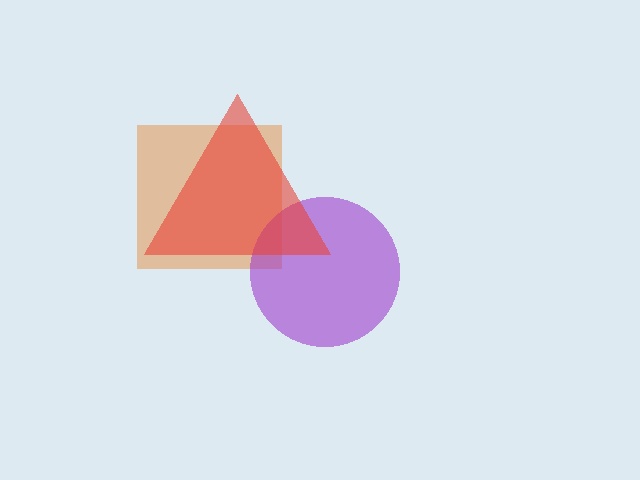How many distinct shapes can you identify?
There are 3 distinct shapes: an orange square, a purple circle, a red triangle.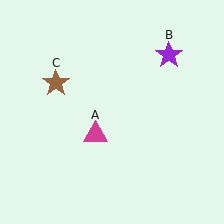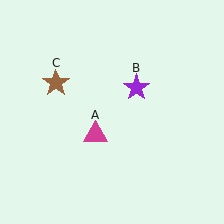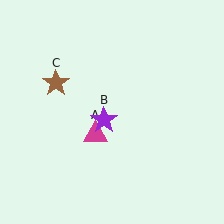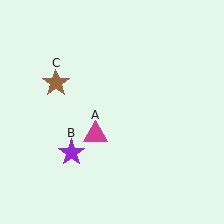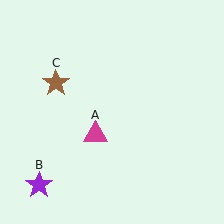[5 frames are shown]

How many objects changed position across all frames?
1 object changed position: purple star (object B).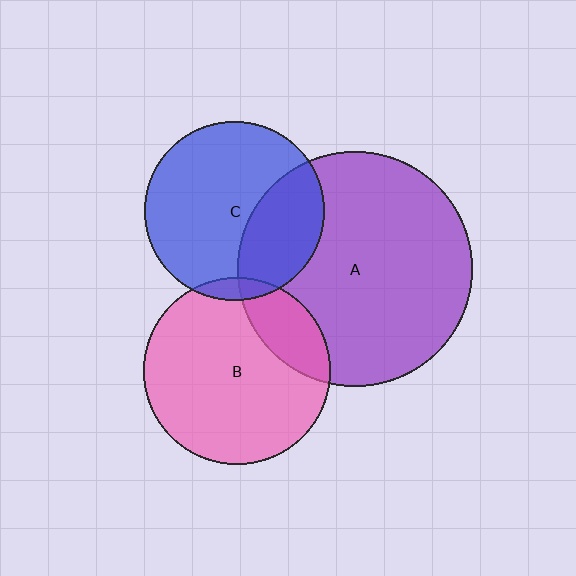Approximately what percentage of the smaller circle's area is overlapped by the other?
Approximately 5%.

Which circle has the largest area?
Circle A (purple).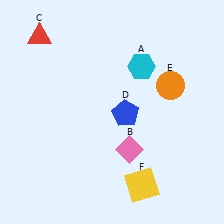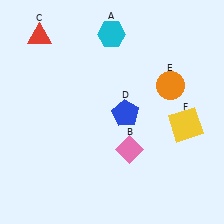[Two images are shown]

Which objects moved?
The objects that moved are: the cyan hexagon (A), the yellow square (F).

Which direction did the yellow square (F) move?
The yellow square (F) moved up.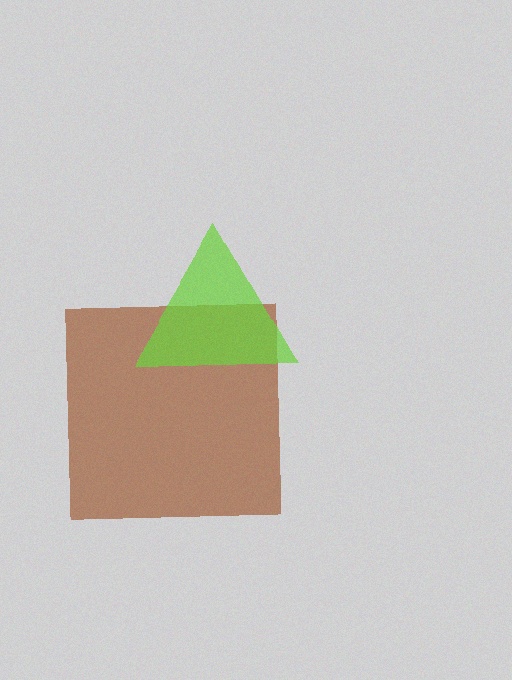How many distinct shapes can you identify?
There are 2 distinct shapes: a brown square, a lime triangle.